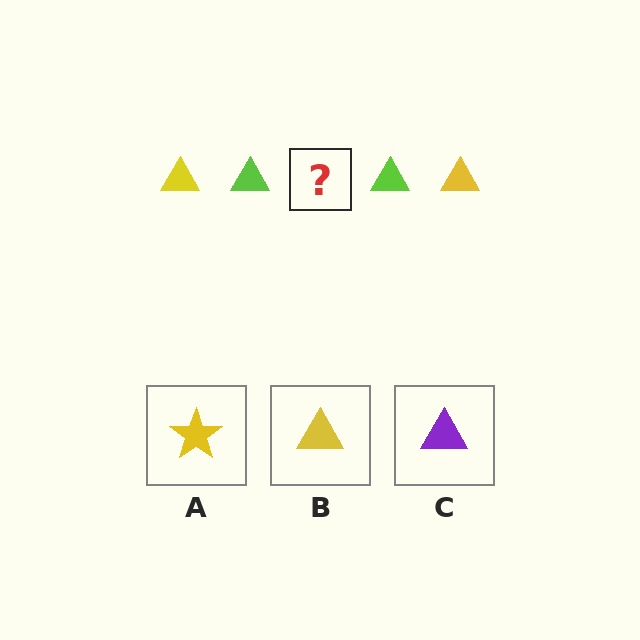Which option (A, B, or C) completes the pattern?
B.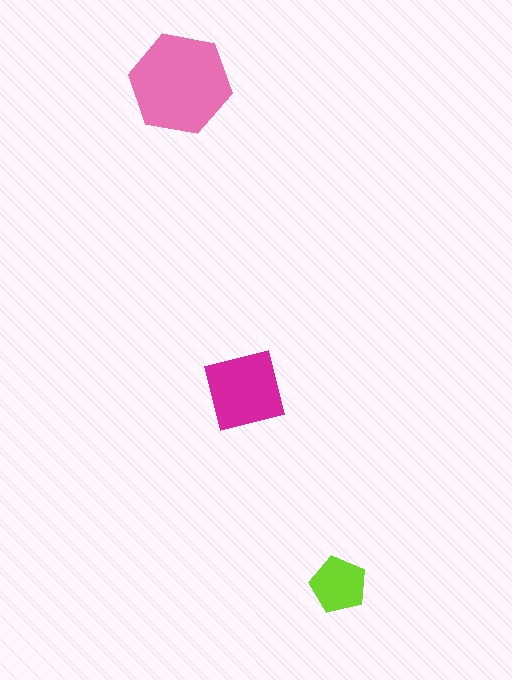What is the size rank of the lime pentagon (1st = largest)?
3rd.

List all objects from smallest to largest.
The lime pentagon, the magenta square, the pink hexagon.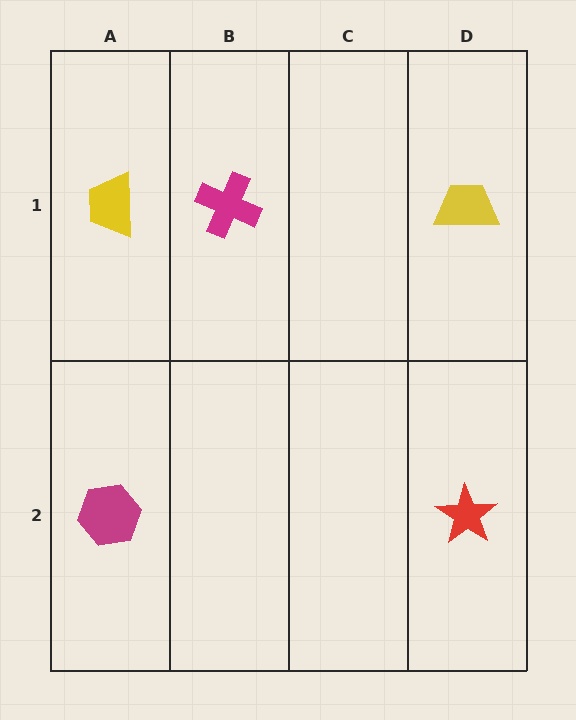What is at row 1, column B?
A magenta cross.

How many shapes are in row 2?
2 shapes.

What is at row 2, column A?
A magenta hexagon.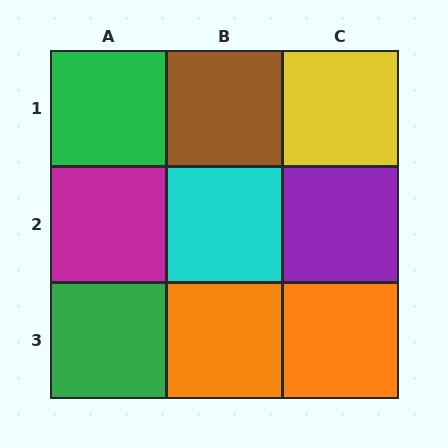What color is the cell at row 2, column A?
Magenta.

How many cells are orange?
2 cells are orange.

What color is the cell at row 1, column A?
Green.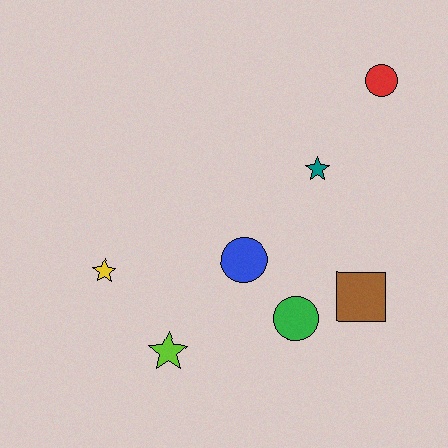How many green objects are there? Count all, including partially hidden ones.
There is 1 green object.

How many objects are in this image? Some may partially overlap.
There are 7 objects.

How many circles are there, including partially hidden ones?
There are 3 circles.